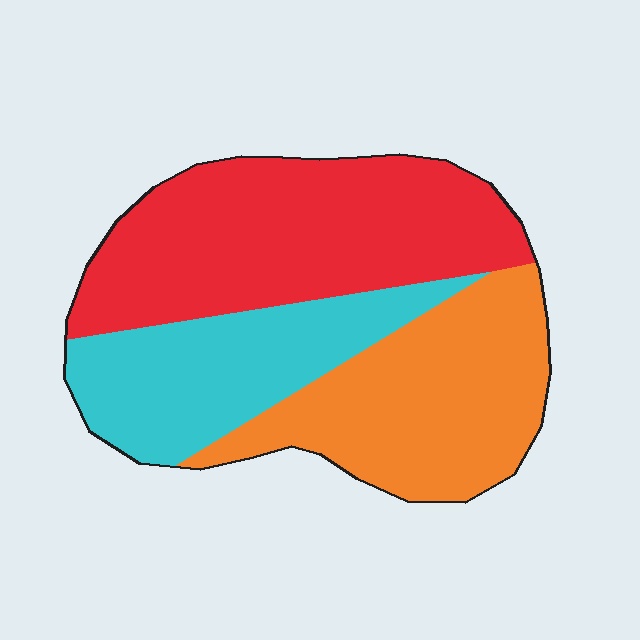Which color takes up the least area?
Cyan, at roughly 25%.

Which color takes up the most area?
Red, at roughly 40%.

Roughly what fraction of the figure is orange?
Orange takes up between a sixth and a third of the figure.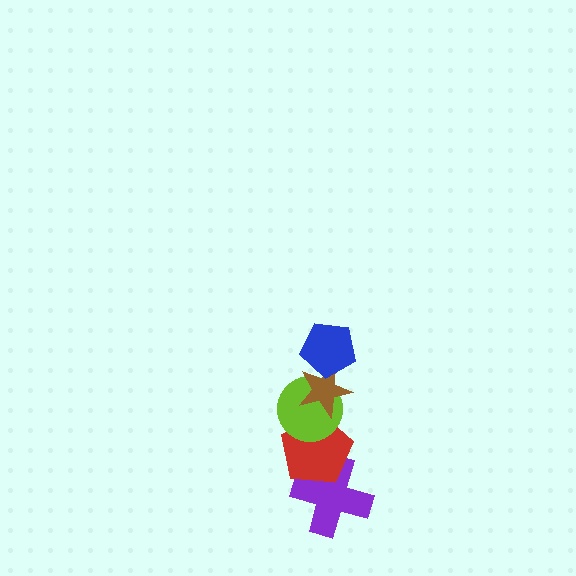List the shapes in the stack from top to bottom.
From top to bottom: the blue pentagon, the brown star, the lime circle, the red pentagon, the purple cross.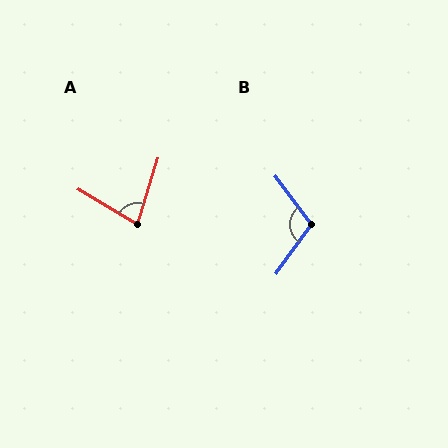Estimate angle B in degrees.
Approximately 107 degrees.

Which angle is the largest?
B, at approximately 107 degrees.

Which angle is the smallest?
A, at approximately 76 degrees.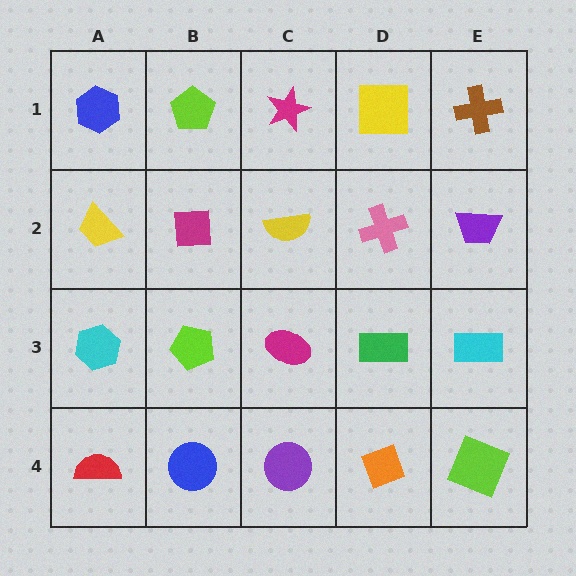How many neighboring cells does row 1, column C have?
3.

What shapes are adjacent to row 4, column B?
A lime pentagon (row 3, column B), a red semicircle (row 4, column A), a purple circle (row 4, column C).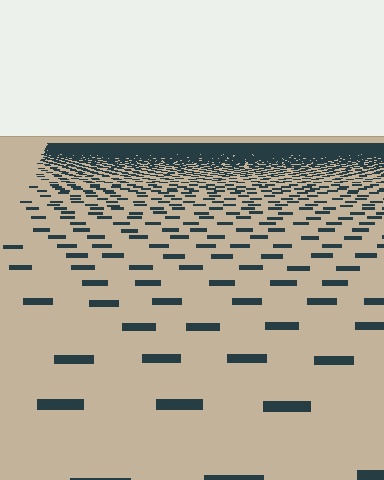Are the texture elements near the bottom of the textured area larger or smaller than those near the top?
Larger. Near the bottom, elements are closer to the viewer and appear at a bigger on-screen size.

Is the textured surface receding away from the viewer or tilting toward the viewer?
The surface is receding away from the viewer. Texture elements get smaller and denser toward the top.